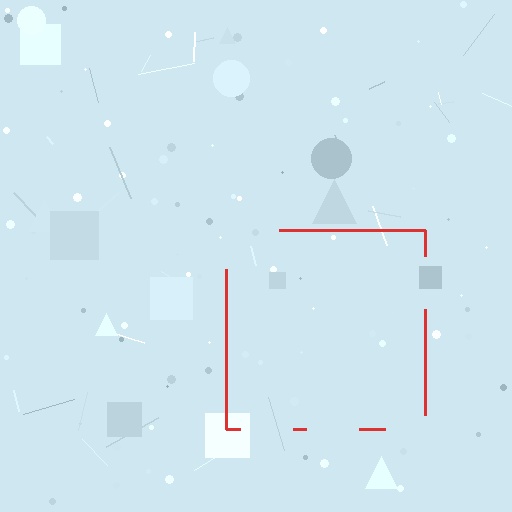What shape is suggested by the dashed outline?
The dashed outline suggests a square.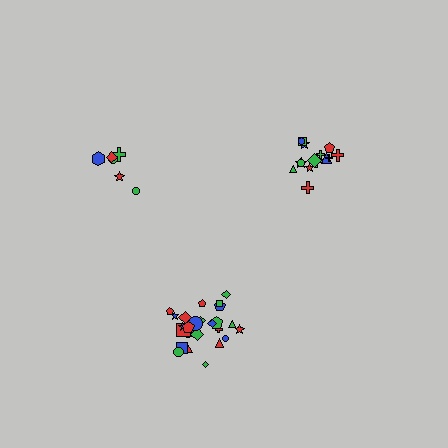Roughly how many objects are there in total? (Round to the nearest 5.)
Roughly 45 objects in total.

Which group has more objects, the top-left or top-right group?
The top-right group.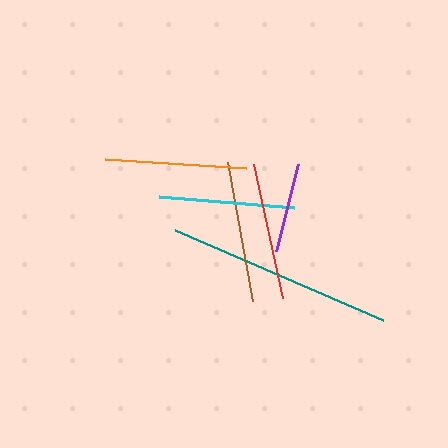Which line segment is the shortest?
The purple line is the shortest at approximately 90 pixels.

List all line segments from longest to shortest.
From longest to shortest: teal, brown, orange, red, cyan, purple.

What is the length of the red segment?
The red segment is approximately 136 pixels long.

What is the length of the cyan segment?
The cyan segment is approximately 136 pixels long.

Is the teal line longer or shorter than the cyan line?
The teal line is longer than the cyan line.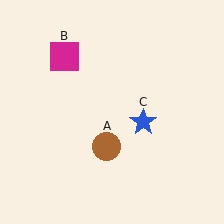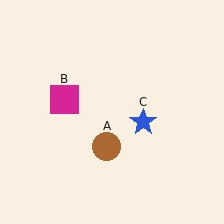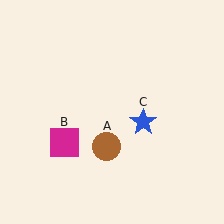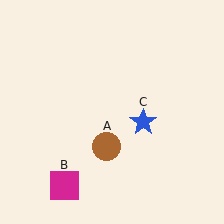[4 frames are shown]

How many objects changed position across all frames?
1 object changed position: magenta square (object B).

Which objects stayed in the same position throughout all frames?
Brown circle (object A) and blue star (object C) remained stationary.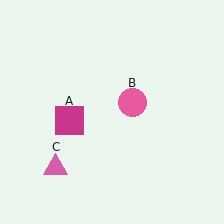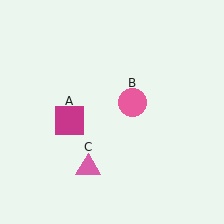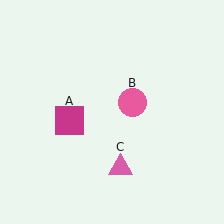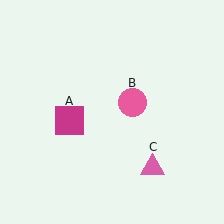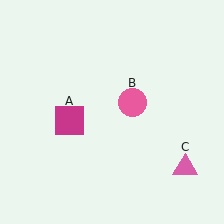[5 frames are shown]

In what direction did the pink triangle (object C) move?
The pink triangle (object C) moved right.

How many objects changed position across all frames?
1 object changed position: pink triangle (object C).